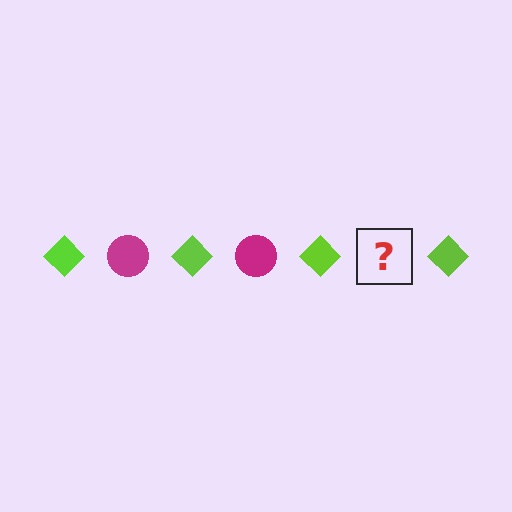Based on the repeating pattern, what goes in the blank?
The blank should be a magenta circle.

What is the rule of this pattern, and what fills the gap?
The rule is that the pattern alternates between lime diamond and magenta circle. The gap should be filled with a magenta circle.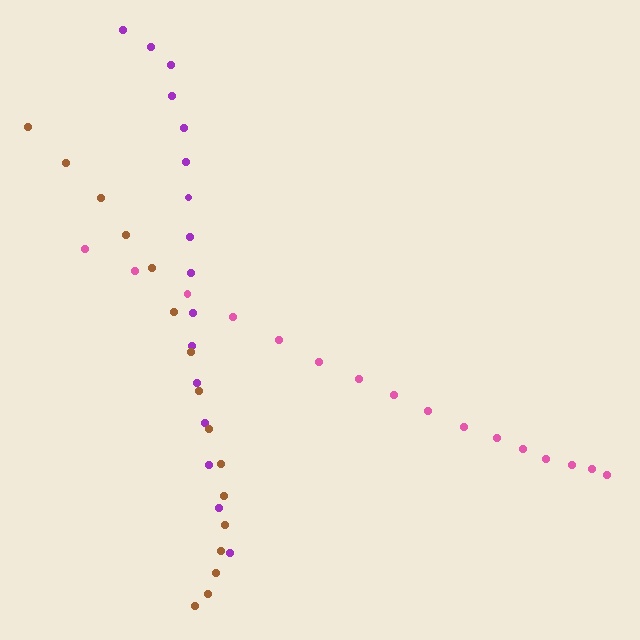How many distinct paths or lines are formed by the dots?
There are 3 distinct paths.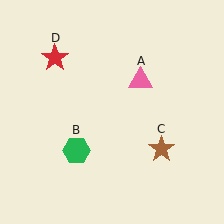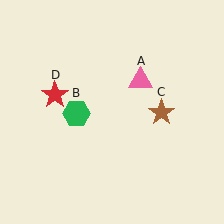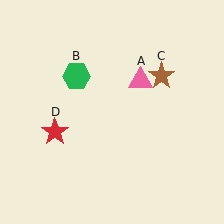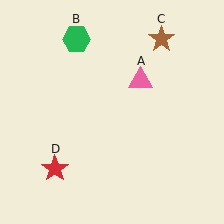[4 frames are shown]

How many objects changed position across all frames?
3 objects changed position: green hexagon (object B), brown star (object C), red star (object D).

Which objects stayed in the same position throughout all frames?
Pink triangle (object A) remained stationary.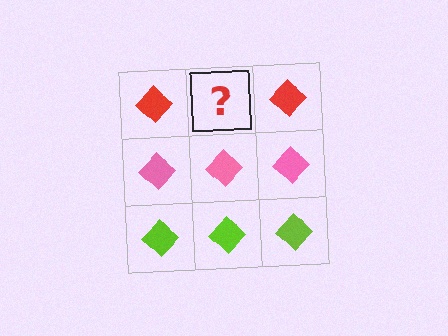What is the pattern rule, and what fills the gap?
The rule is that each row has a consistent color. The gap should be filled with a red diamond.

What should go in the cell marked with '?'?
The missing cell should contain a red diamond.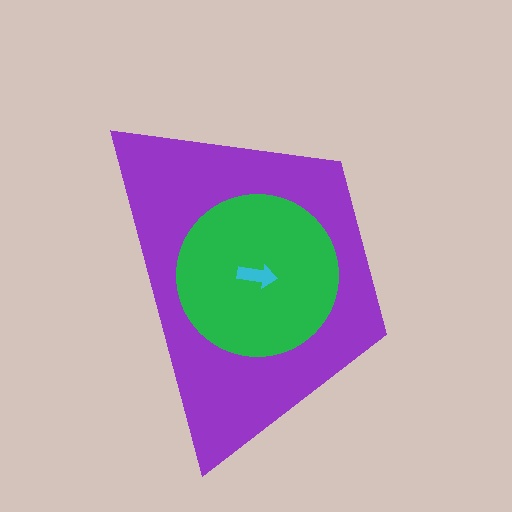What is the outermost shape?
The purple trapezoid.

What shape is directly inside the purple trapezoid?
The green circle.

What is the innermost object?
The cyan arrow.